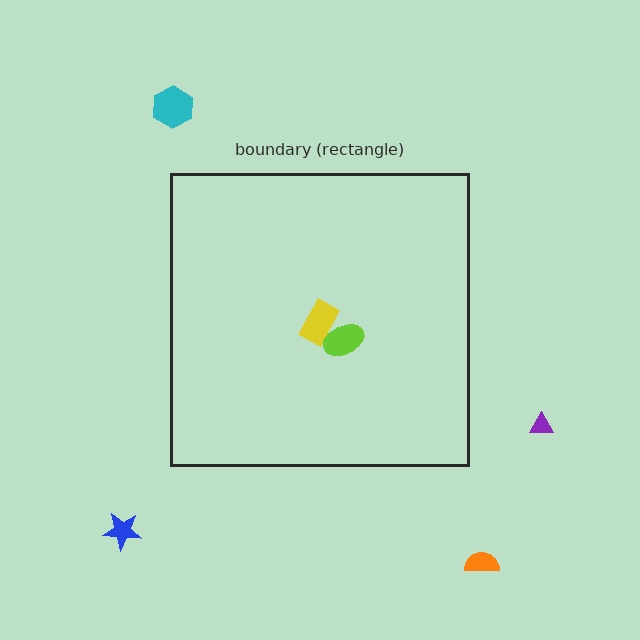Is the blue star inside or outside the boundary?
Outside.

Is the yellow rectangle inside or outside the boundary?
Inside.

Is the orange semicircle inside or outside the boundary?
Outside.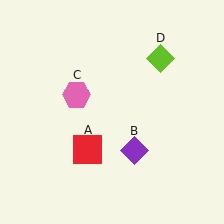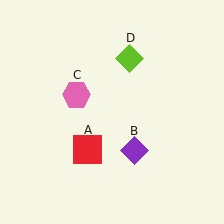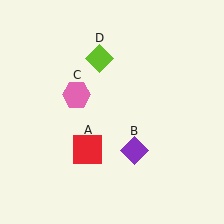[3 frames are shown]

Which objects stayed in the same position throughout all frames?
Red square (object A) and purple diamond (object B) and pink hexagon (object C) remained stationary.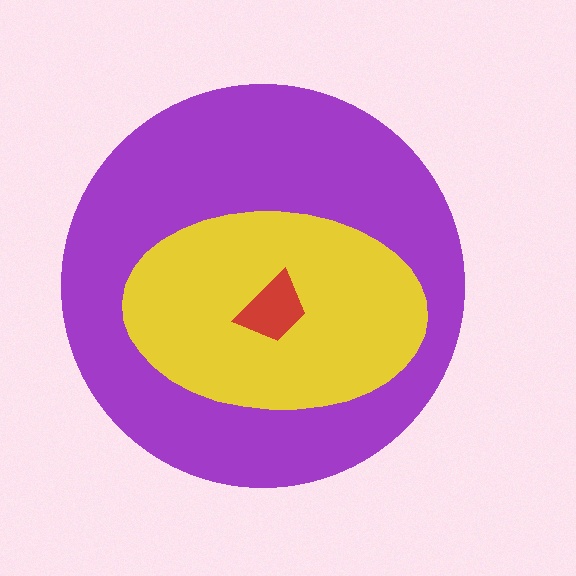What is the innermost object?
The red trapezoid.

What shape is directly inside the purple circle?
The yellow ellipse.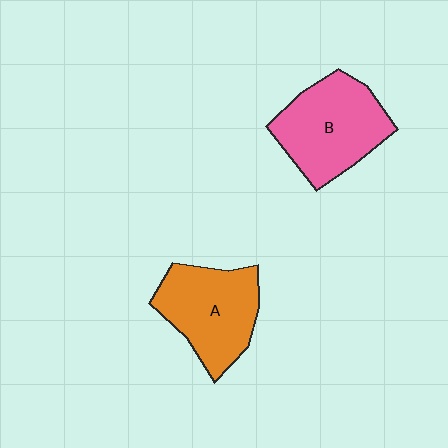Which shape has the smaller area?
Shape A (orange).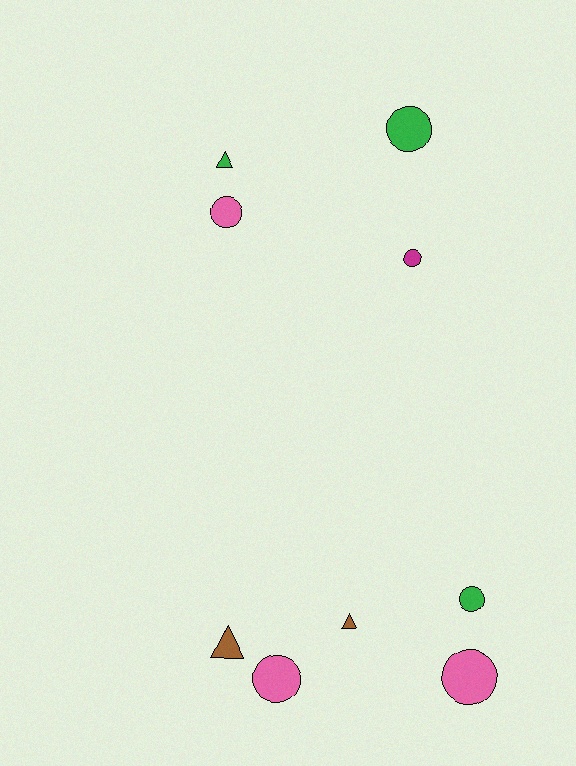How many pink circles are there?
There are 3 pink circles.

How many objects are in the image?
There are 9 objects.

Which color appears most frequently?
Pink, with 3 objects.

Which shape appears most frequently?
Circle, with 6 objects.